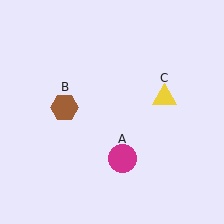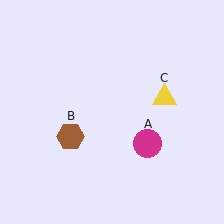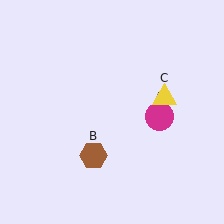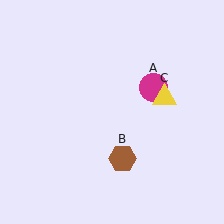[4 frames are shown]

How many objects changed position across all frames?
2 objects changed position: magenta circle (object A), brown hexagon (object B).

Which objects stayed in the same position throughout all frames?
Yellow triangle (object C) remained stationary.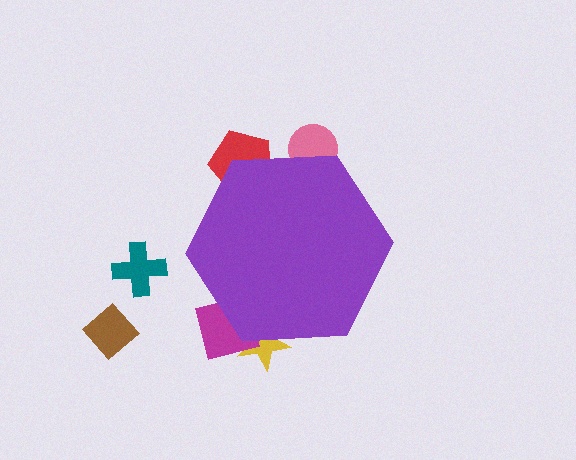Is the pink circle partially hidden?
Yes, the pink circle is partially hidden behind the purple hexagon.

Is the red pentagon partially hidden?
Yes, the red pentagon is partially hidden behind the purple hexagon.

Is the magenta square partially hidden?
Yes, the magenta square is partially hidden behind the purple hexagon.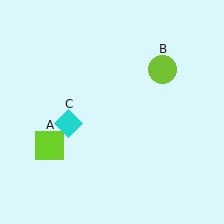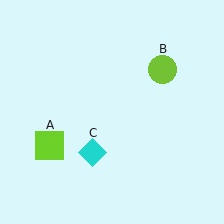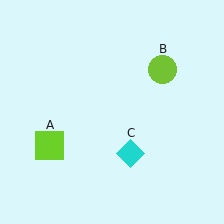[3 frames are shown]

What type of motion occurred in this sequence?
The cyan diamond (object C) rotated counterclockwise around the center of the scene.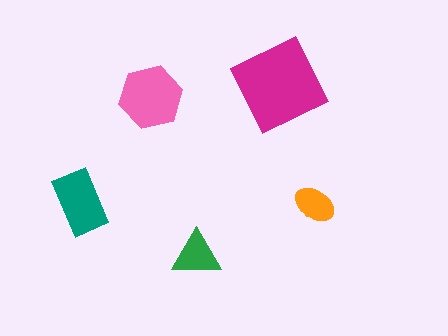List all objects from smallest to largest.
The orange ellipse, the green triangle, the teal rectangle, the pink hexagon, the magenta square.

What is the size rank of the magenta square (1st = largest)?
1st.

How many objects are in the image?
There are 5 objects in the image.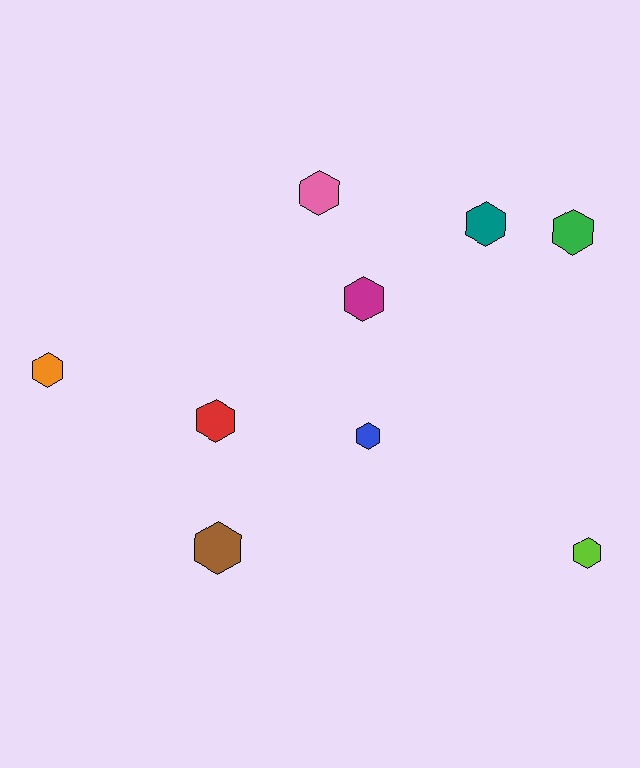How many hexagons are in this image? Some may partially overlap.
There are 9 hexagons.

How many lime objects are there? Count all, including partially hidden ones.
There is 1 lime object.